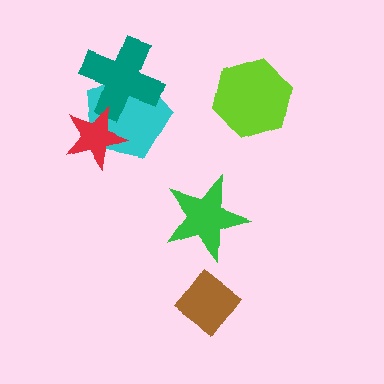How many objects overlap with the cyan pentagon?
2 objects overlap with the cyan pentagon.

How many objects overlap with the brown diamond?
0 objects overlap with the brown diamond.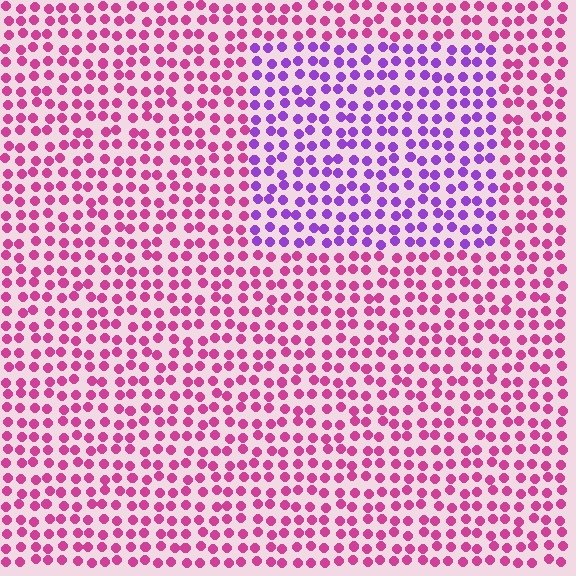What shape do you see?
I see a rectangle.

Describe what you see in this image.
The image is filled with small magenta elements in a uniform arrangement. A rectangle-shaped region is visible where the elements are tinted to a slightly different hue, forming a subtle color boundary.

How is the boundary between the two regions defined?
The boundary is defined purely by a slight shift in hue (about 48 degrees). Spacing, size, and orientation are identical on both sides.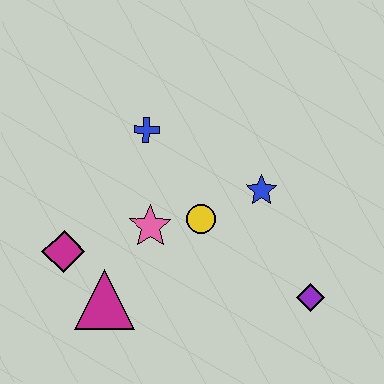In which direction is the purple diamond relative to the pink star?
The purple diamond is to the right of the pink star.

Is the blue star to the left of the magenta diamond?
No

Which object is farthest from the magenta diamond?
The purple diamond is farthest from the magenta diamond.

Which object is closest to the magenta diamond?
The magenta triangle is closest to the magenta diamond.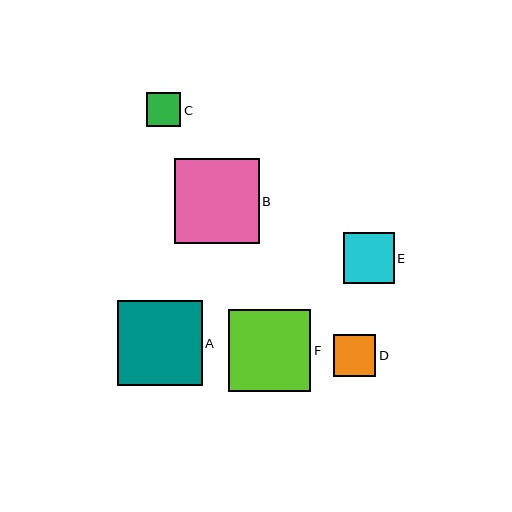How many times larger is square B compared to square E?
Square B is approximately 1.7 times the size of square E.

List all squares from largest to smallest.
From largest to smallest: B, A, F, E, D, C.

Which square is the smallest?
Square C is the smallest with a size of approximately 34 pixels.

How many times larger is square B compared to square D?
Square B is approximately 2.0 times the size of square D.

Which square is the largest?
Square B is the largest with a size of approximately 85 pixels.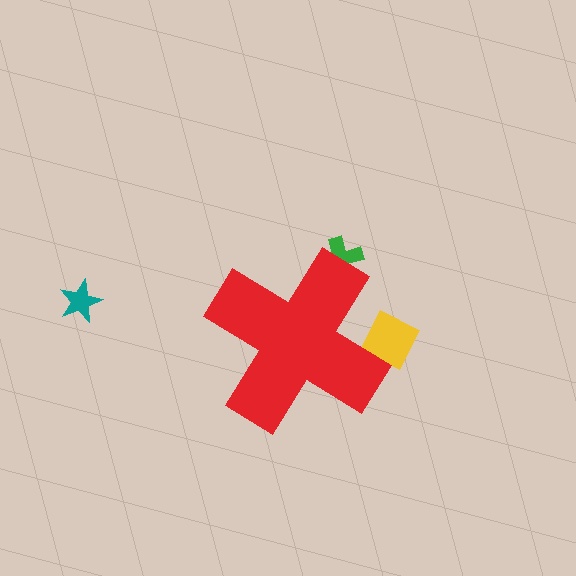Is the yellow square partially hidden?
Yes, the yellow square is partially hidden behind the red cross.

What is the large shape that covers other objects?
A red cross.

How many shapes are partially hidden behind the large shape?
2 shapes are partially hidden.